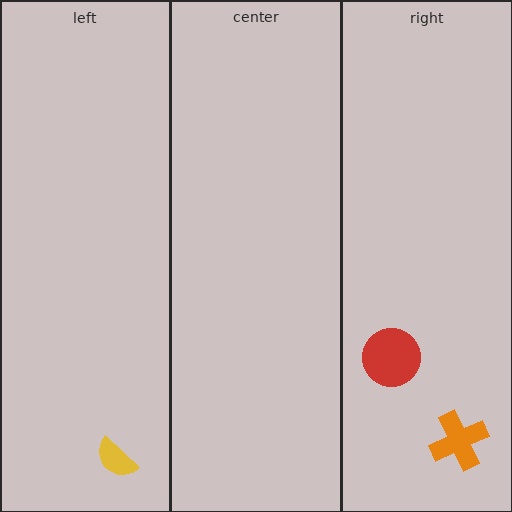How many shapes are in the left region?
1.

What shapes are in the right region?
The orange cross, the red circle.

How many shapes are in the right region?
2.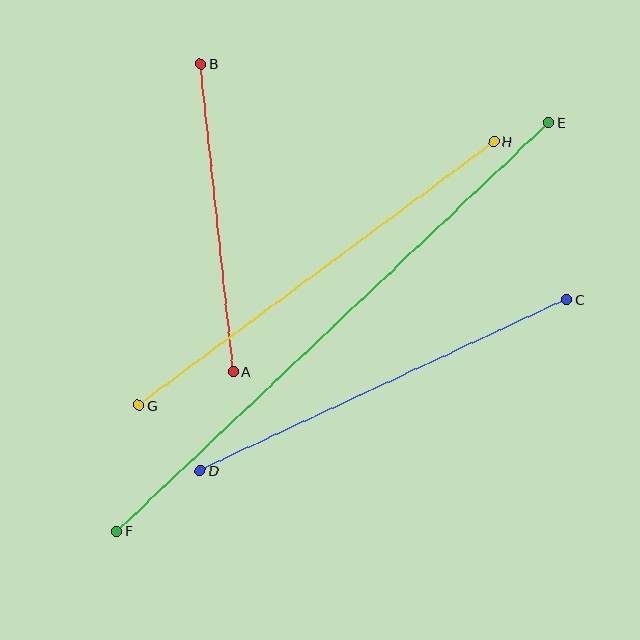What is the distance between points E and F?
The distance is approximately 595 pixels.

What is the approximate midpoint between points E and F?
The midpoint is at approximately (333, 327) pixels.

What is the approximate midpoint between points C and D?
The midpoint is at approximately (383, 385) pixels.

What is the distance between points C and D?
The distance is approximately 404 pixels.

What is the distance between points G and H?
The distance is approximately 443 pixels.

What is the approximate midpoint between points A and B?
The midpoint is at approximately (217, 218) pixels.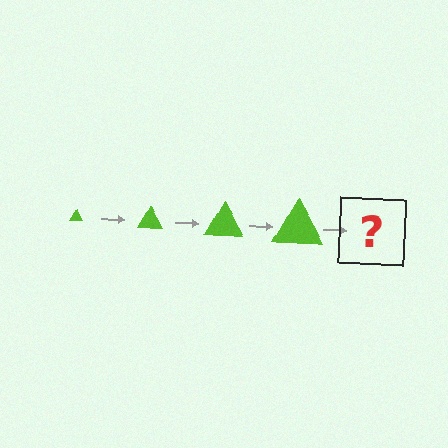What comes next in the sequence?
The next element should be a lime triangle, larger than the previous one.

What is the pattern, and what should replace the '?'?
The pattern is that the triangle gets progressively larger each step. The '?' should be a lime triangle, larger than the previous one.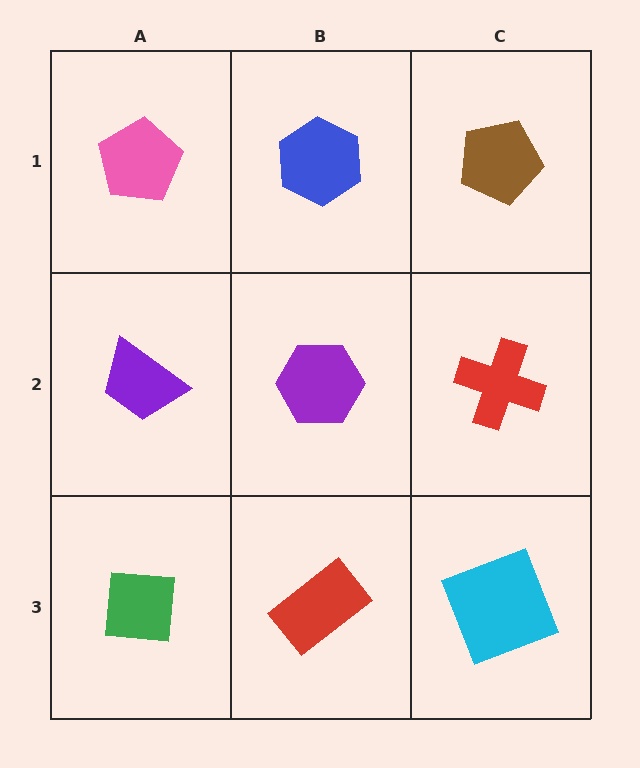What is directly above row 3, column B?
A purple hexagon.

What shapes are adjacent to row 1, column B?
A purple hexagon (row 2, column B), a pink pentagon (row 1, column A), a brown pentagon (row 1, column C).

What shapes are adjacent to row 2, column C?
A brown pentagon (row 1, column C), a cyan square (row 3, column C), a purple hexagon (row 2, column B).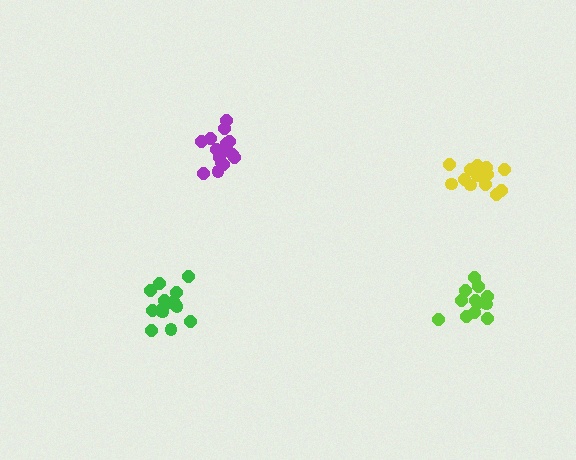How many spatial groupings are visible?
There are 4 spatial groupings.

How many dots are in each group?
Group 1: 12 dots, Group 2: 14 dots, Group 3: 15 dots, Group 4: 14 dots (55 total).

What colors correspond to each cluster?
The clusters are colored: lime, yellow, purple, green.